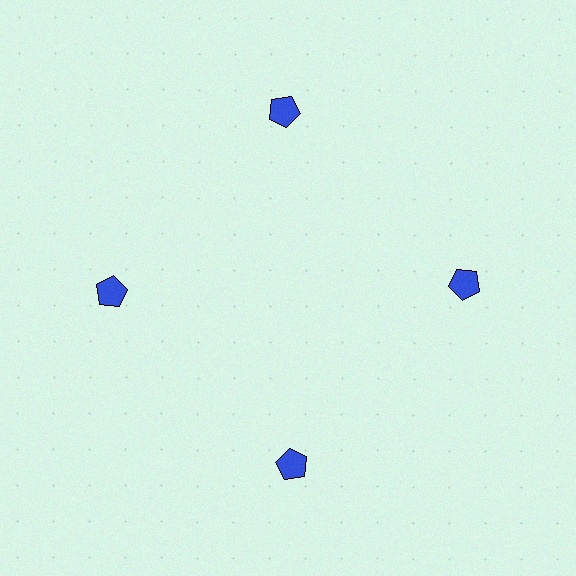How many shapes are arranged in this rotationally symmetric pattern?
There are 4 shapes, arranged in 4 groups of 1.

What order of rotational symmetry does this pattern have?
This pattern has 4-fold rotational symmetry.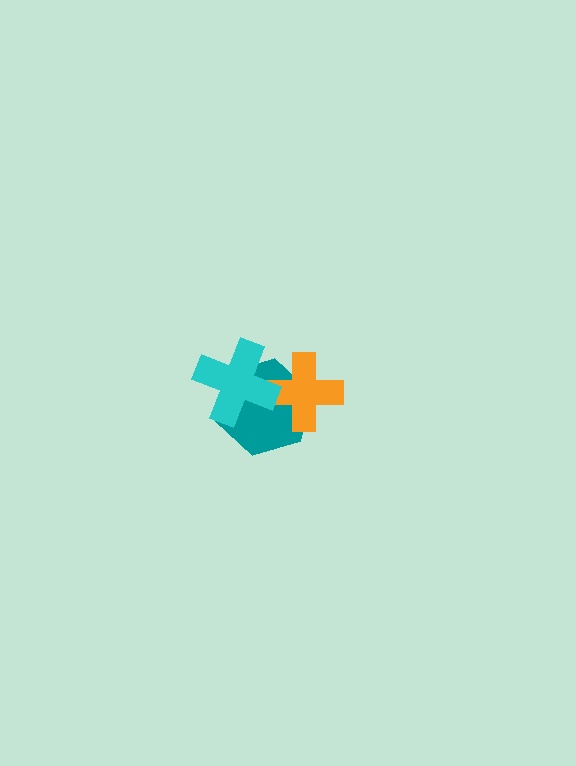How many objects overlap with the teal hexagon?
2 objects overlap with the teal hexagon.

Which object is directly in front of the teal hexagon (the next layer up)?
The orange cross is directly in front of the teal hexagon.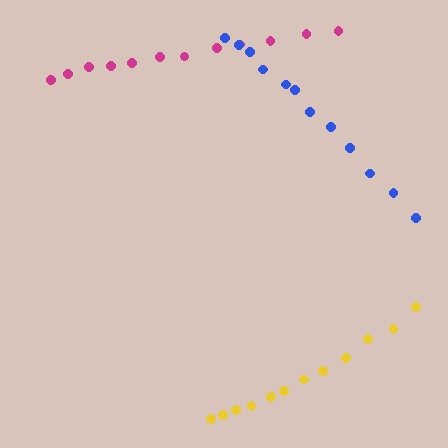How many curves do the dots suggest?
There are 3 distinct paths.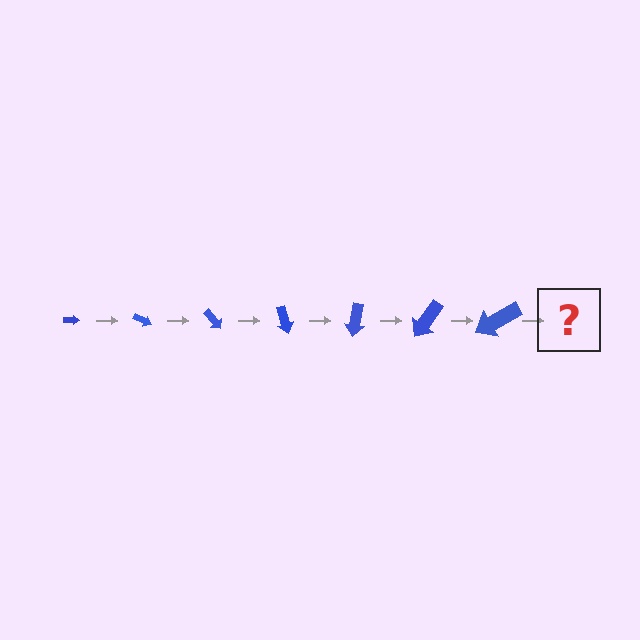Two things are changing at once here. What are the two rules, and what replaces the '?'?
The two rules are that the arrow grows larger each step and it rotates 25 degrees each step. The '?' should be an arrow, larger than the previous one and rotated 175 degrees from the start.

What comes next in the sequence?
The next element should be an arrow, larger than the previous one and rotated 175 degrees from the start.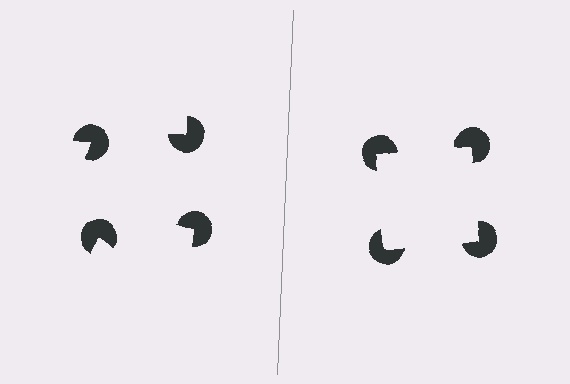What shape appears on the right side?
An illusory square.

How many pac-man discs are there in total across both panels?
8 — 4 on each side.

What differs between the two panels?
The pac-man discs are positioned identically on both sides; only the wedge orientations differ. On the right they align to a square; on the left they are misaligned.